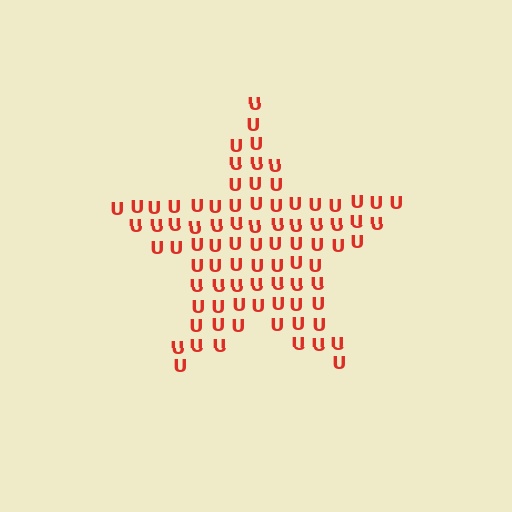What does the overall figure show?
The overall figure shows a star.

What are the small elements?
The small elements are letter U's.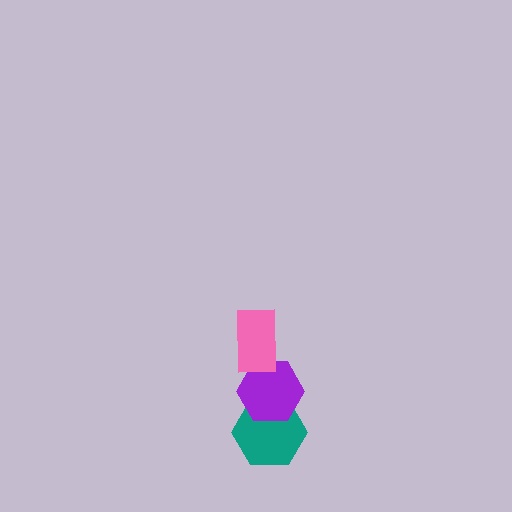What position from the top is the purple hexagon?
The purple hexagon is 2nd from the top.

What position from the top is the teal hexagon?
The teal hexagon is 3rd from the top.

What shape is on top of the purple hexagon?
The pink rectangle is on top of the purple hexagon.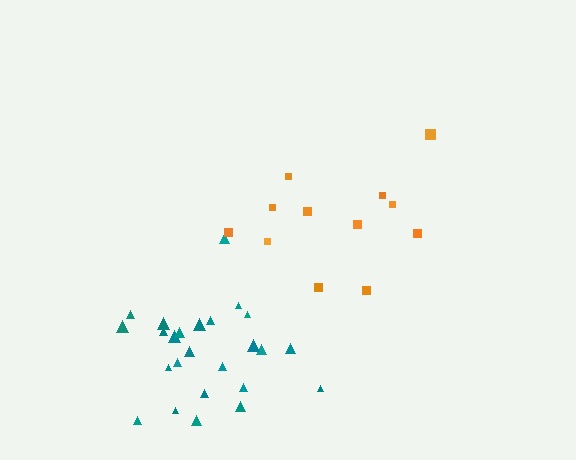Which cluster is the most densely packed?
Teal.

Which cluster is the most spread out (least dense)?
Orange.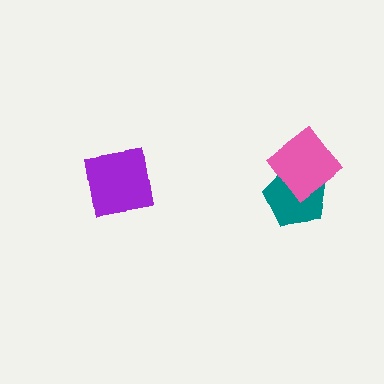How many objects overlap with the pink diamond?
1 object overlaps with the pink diamond.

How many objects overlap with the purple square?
0 objects overlap with the purple square.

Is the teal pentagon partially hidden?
Yes, it is partially covered by another shape.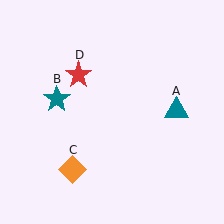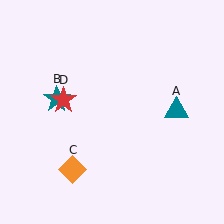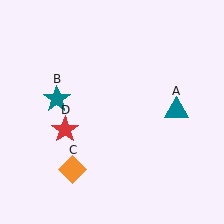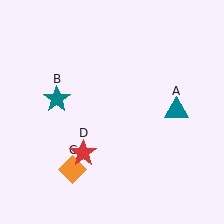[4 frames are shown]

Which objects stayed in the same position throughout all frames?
Teal triangle (object A) and teal star (object B) and orange diamond (object C) remained stationary.